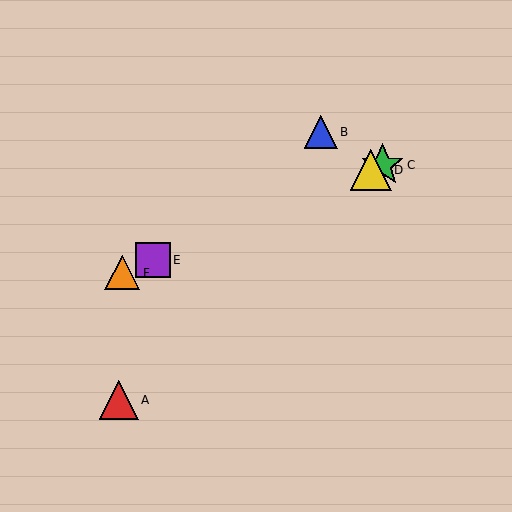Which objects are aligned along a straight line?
Objects C, D, E, F are aligned along a straight line.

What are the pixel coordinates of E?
Object E is at (153, 260).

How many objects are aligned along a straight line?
4 objects (C, D, E, F) are aligned along a straight line.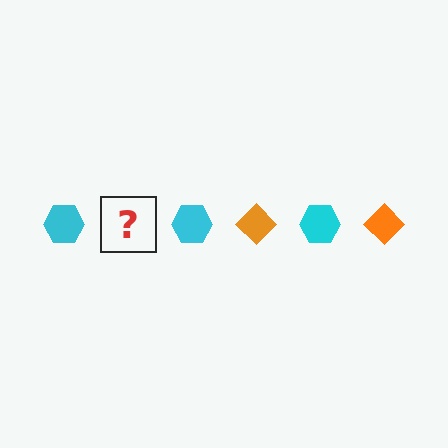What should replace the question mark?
The question mark should be replaced with an orange diamond.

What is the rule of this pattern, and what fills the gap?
The rule is that the pattern alternates between cyan hexagon and orange diamond. The gap should be filled with an orange diamond.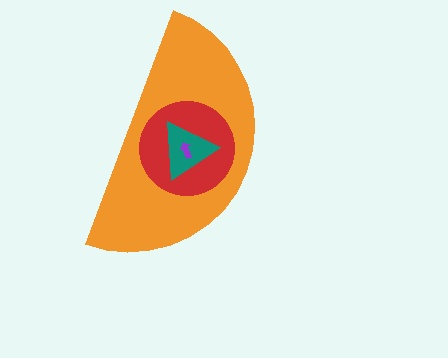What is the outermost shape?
The orange semicircle.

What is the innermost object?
The purple arrow.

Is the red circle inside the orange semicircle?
Yes.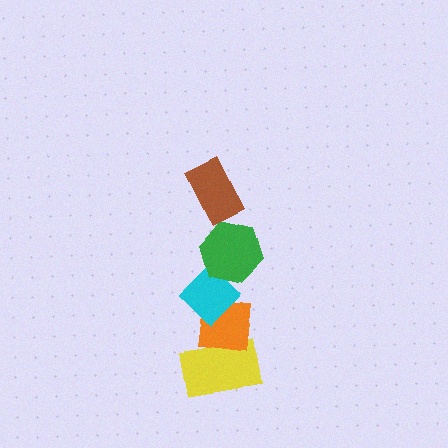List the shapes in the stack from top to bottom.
From top to bottom: the brown rectangle, the green hexagon, the cyan diamond, the orange square, the yellow rectangle.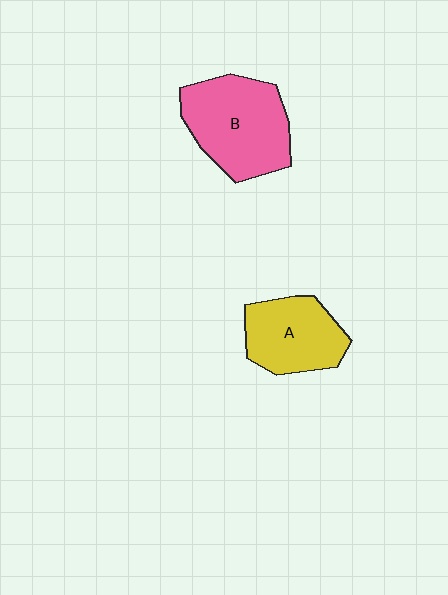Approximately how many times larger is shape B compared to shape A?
Approximately 1.4 times.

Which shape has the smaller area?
Shape A (yellow).